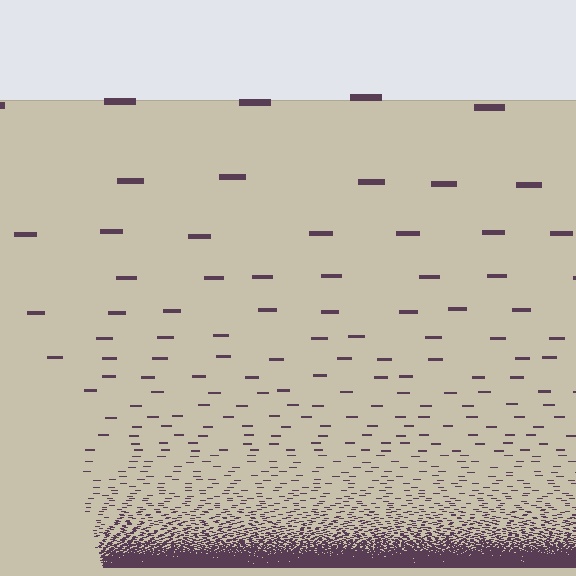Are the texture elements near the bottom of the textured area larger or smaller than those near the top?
Smaller. The gradient is inverted — elements near the bottom are smaller and denser.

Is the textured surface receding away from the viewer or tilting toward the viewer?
The surface appears to tilt toward the viewer. Texture elements get larger and sparser toward the top.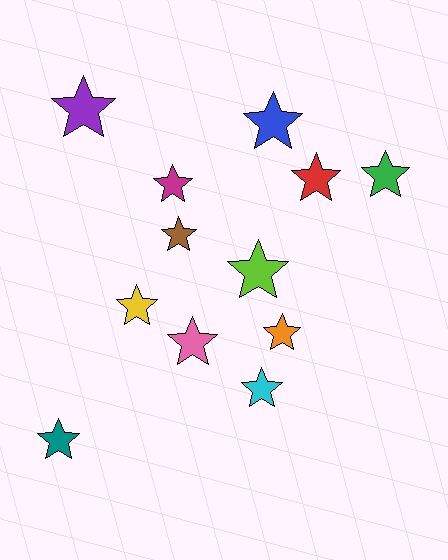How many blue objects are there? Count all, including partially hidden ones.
There is 1 blue object.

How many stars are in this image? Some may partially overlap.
There are 12 stars.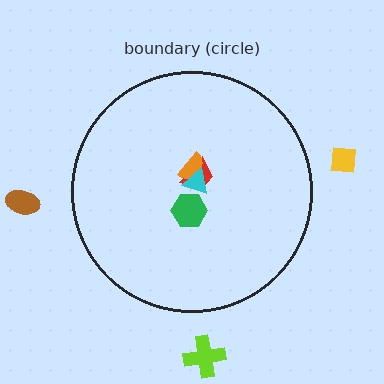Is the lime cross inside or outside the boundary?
Outside.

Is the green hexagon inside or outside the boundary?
Inside.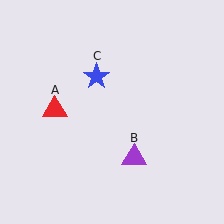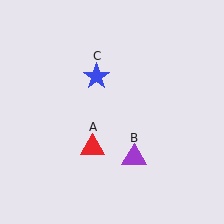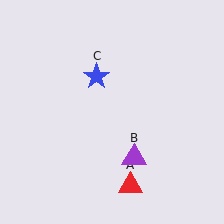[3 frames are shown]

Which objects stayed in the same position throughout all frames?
Purple triangle (object B) and blue star (object C) remained stationary.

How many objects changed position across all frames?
1 object changed position: red triangle (object A).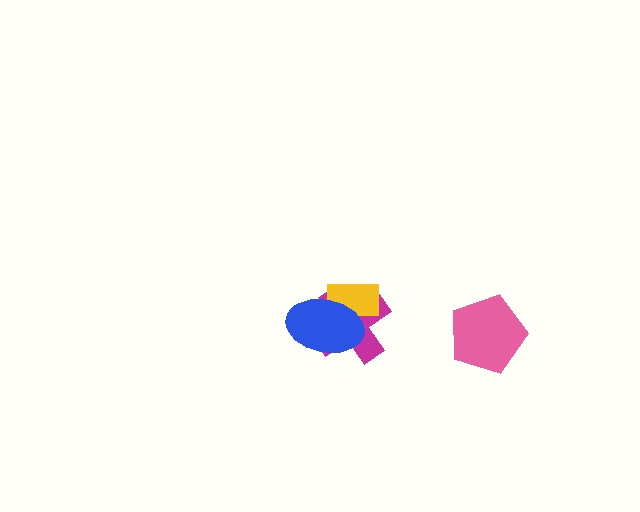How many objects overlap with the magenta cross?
2 objects overlap with the magenta cross.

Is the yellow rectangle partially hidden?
Yes, it is partially covered by another shape.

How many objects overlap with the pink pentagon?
0 objects overlap with the pink pentagon.